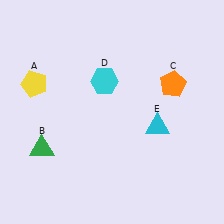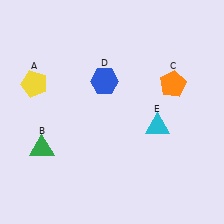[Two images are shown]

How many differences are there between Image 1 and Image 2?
There is 1 difference between the two images.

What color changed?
The hexagon (D) changed from cyan in Image 1 to blue in Image 2.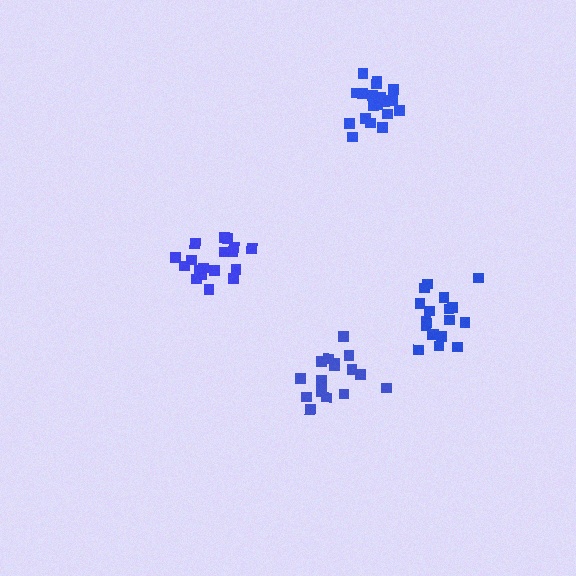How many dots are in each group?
Group 1: 16 dots, Group 2: 18 dots, Group 3: 20 dots, Group 4: 18 dots (72 total).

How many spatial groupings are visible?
There are 4 spatial groupings.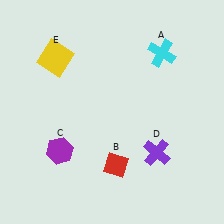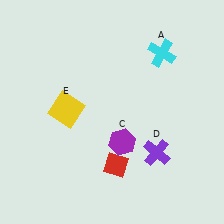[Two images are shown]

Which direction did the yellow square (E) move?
The yellow square (E) moved down.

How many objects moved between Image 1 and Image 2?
2 objects moved between the two images.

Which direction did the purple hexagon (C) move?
The purple hexagon (C) moved right.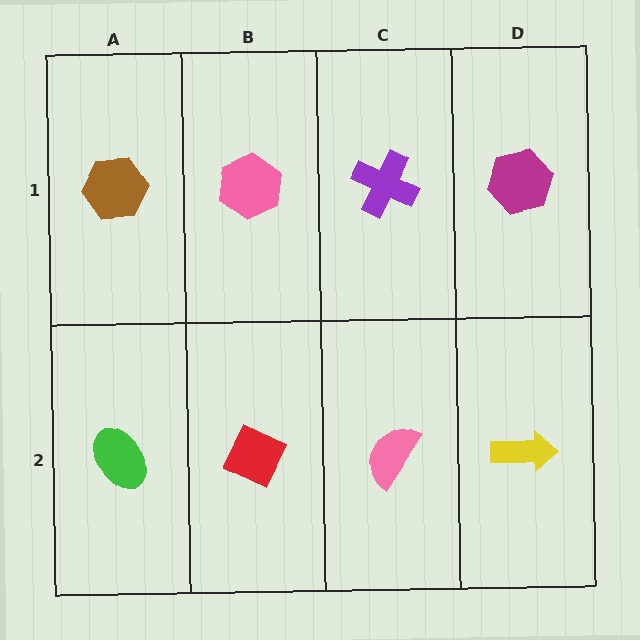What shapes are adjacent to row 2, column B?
A pink hexagon (row 1, column B), a green ellipse (row 2, column A), a pink semicircle (row 2, column C).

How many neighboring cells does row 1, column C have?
3.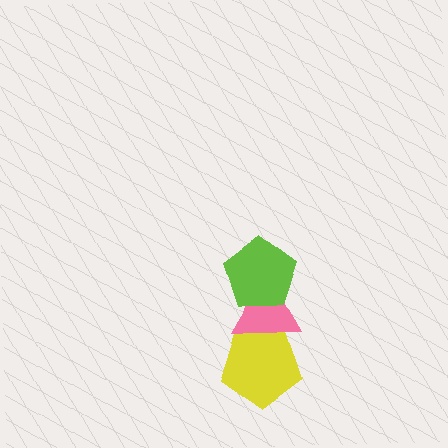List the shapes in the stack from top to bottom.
From top to bottom: the lime pentagon, the pink triangle, the yellow pentagon.